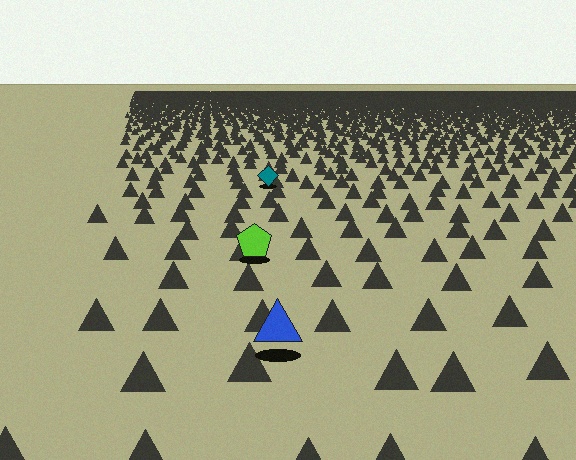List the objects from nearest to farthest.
From nearest to farthest: the blue triangle, the lime pentagon, the teal diamond.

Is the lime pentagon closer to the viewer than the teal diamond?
Yes. The lime pentagon is closer — you can tell from the texture gradient: the ground texture is coarser near it.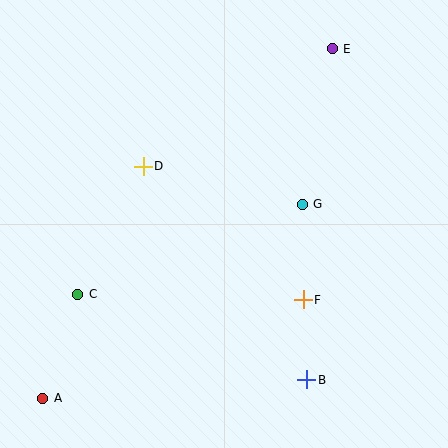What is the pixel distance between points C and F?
The distance between C and F is 226 pixels.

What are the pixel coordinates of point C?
Point C is at (78, 294).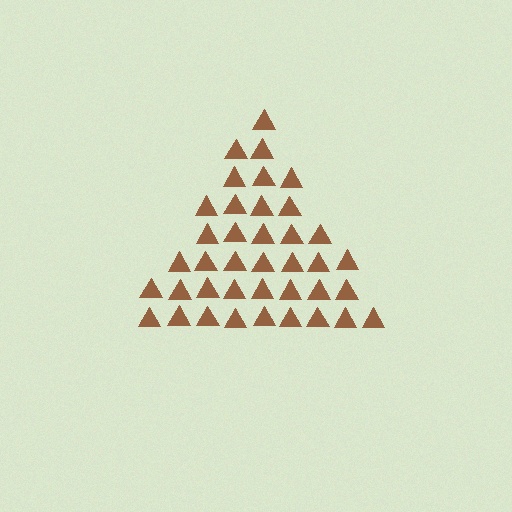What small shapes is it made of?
It is made of small triangles.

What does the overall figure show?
The overall figure shows a triangle.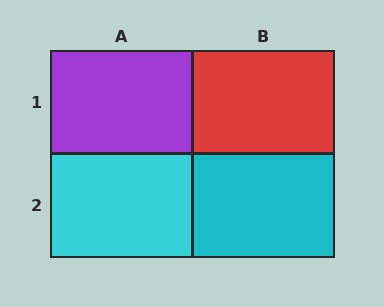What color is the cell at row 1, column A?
Purple.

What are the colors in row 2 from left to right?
Cyan, cyan.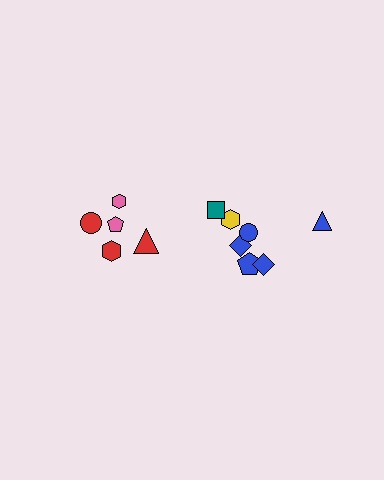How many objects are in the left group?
There are 5 objects.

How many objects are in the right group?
There are 7 objects.